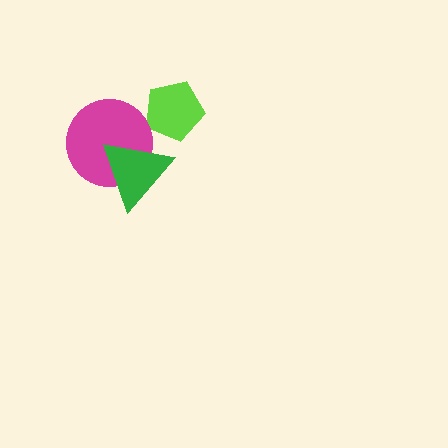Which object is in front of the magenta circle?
The green triangle is in front of the magenta circle.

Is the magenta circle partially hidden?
Yes, it is partially covered by another shape.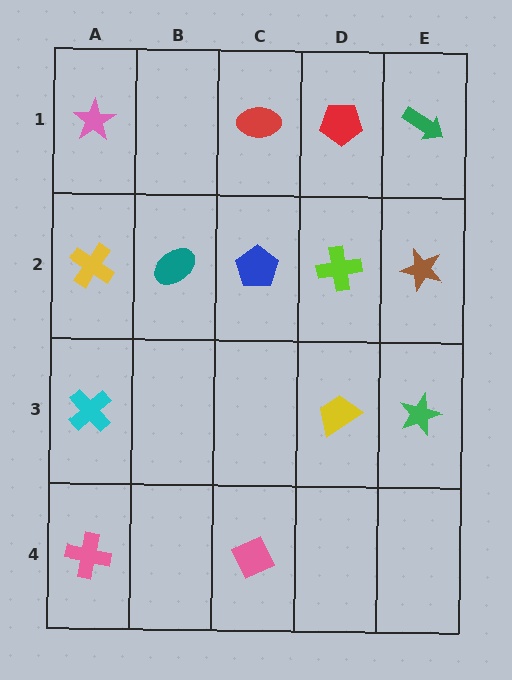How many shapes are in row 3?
3 shapes.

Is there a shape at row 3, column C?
No, that cell is empty.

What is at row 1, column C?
A red ellipse.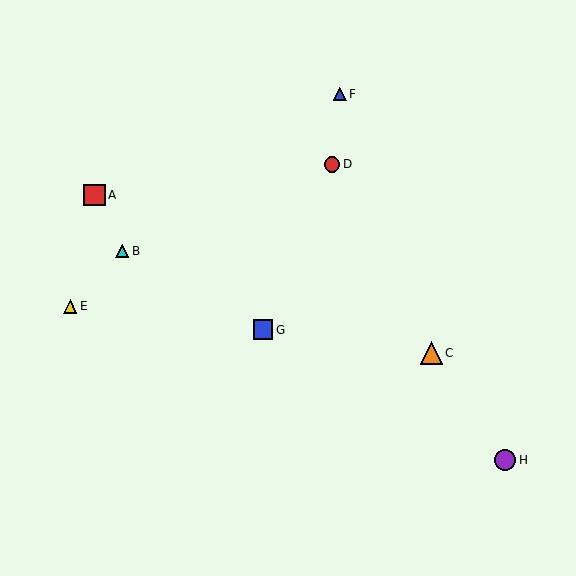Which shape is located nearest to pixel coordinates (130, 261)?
The cyan triangle (labeled B) at (122, 251) is nearest to that location.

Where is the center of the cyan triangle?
The center of the cyan triangle is at (122, 251).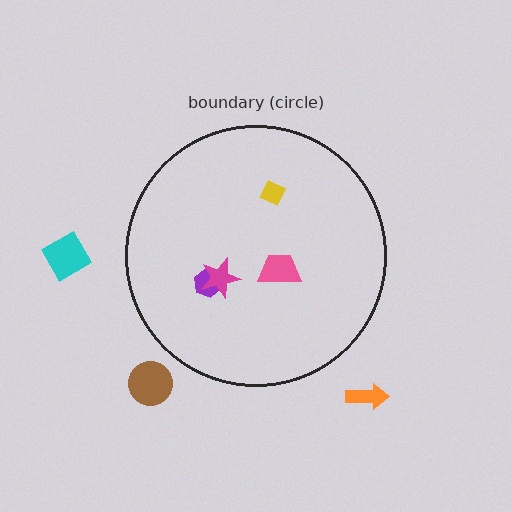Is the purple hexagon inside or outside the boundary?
Inside.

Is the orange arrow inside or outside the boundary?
Outside.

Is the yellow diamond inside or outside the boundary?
Inside.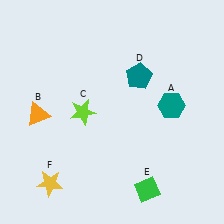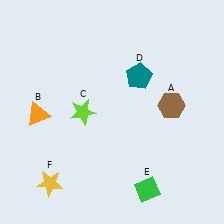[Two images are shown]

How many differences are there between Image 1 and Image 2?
There is 1 difference between the two images.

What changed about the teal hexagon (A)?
In Image 1, A is teal. In Image 2, it changed to brown.